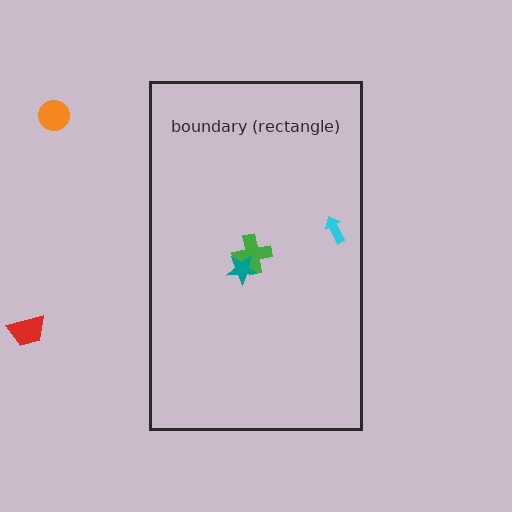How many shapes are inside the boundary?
3 inside, 2 outside.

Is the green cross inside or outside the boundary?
Inside.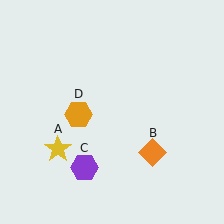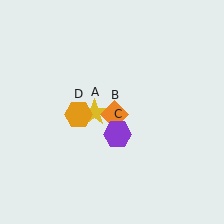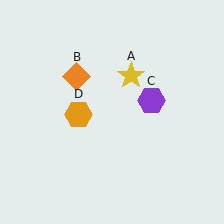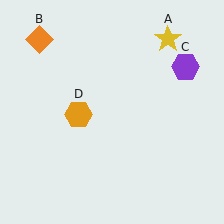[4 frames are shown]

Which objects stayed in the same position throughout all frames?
Orange hexagon (object D) remained stationary.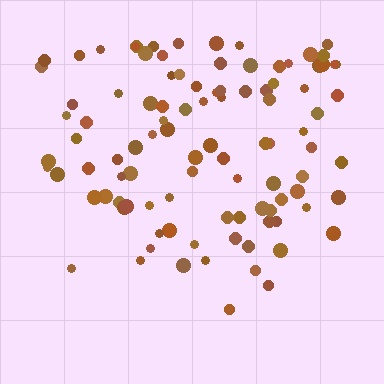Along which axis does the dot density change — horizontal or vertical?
Vertical.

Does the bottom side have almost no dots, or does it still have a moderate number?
Still a moderate number, just noticeably fewer than the top.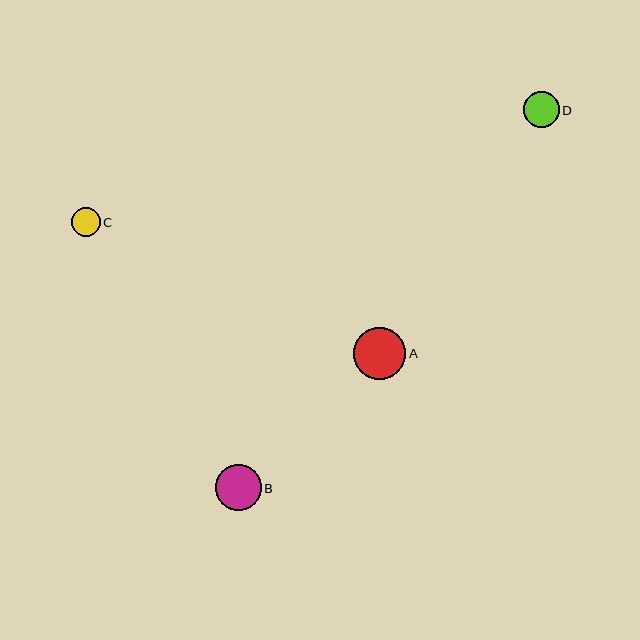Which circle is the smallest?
Circle C is the smallest with a size of approximately 29 pixels.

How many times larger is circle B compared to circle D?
Circle B is approximately 1.3 times the size of circle D.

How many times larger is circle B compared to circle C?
Circle B is approximately 1.6 times the size of circle C.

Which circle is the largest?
Circle A is the largest with a size of approximately 53 pixels.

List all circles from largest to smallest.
From largest to smallest: A, B, D, C.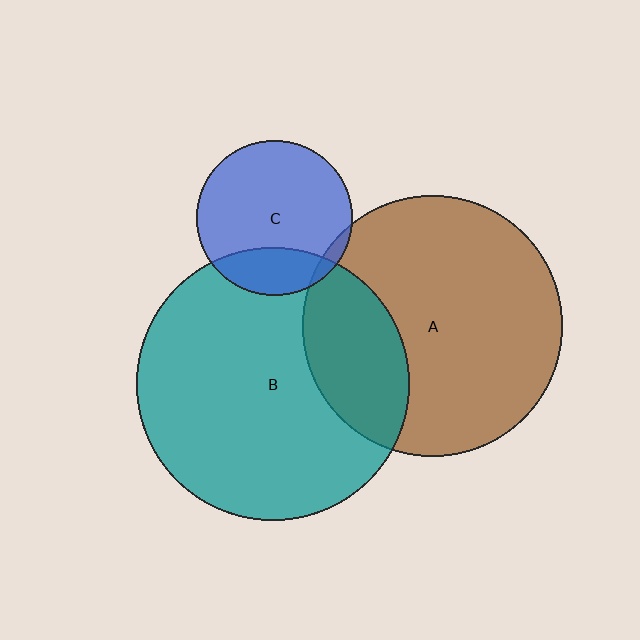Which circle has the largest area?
Circle B (teal).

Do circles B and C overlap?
Yes.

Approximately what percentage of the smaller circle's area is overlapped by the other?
Approximately 25%.